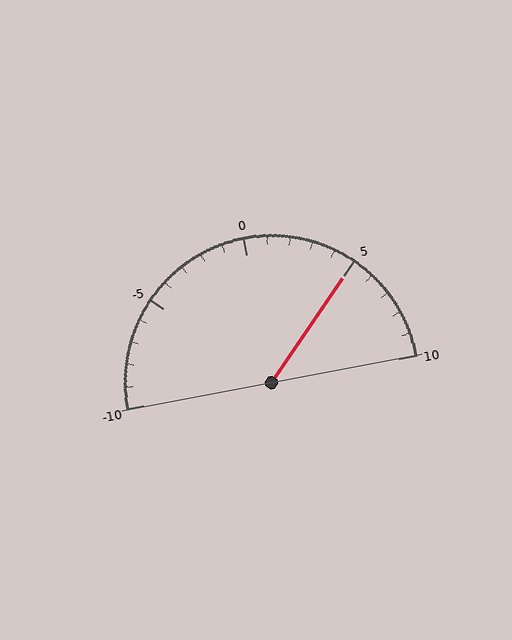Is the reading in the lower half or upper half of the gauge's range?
The reading is in the upper half of the range (-10 to 10).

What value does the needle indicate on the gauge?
The needle indicates approximately 5.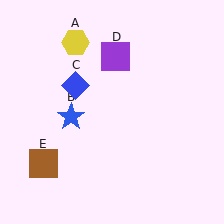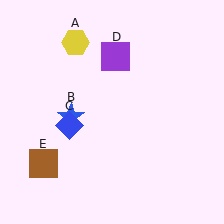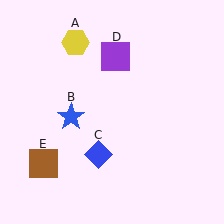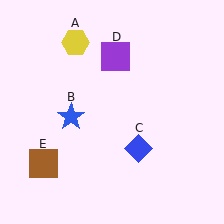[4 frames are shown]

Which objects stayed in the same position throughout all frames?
Yellow hexagon (object A) and blue star (object B) and purple square (object D) and brown square (object E) remained stationary.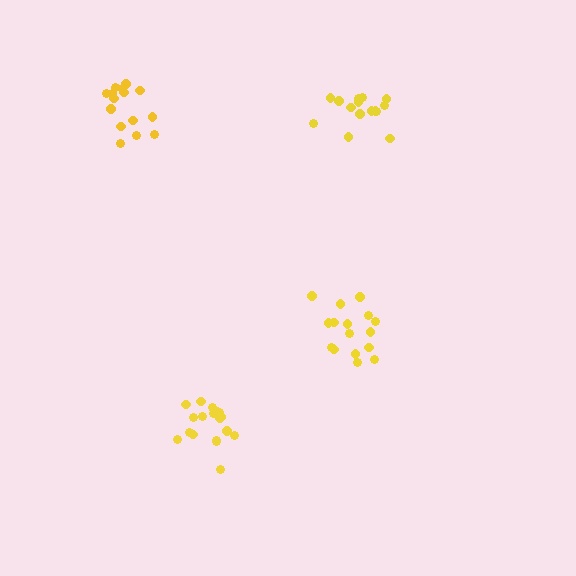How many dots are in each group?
Group 1: 18 dots, Group 2: 15 dots, Group 3: 15 dots, Group 4: 16 dots (64 total).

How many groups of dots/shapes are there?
There are 4 groups.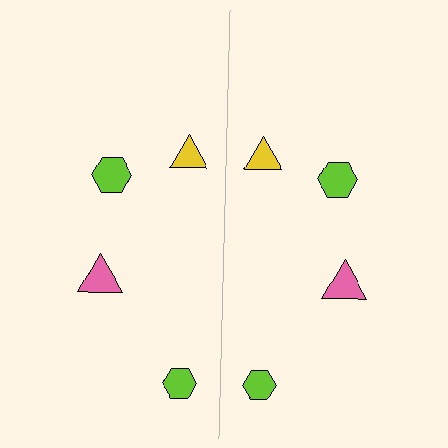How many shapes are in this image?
There are 8 shapes in this image.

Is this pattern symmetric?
Yes, this pattern has bilateral (reflection) symmetry.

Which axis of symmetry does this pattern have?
The pattern has a vertical axis of symmetry running through the center of the image.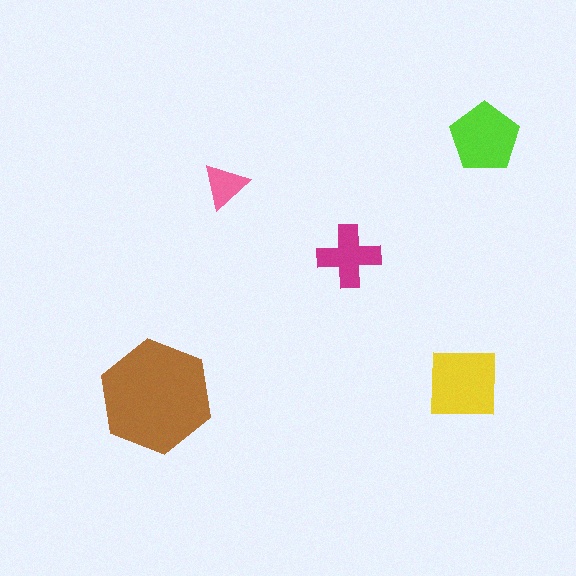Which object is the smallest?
The pink triangle.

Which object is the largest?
The brown hexagon.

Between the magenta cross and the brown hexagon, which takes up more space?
The brown hexagon.